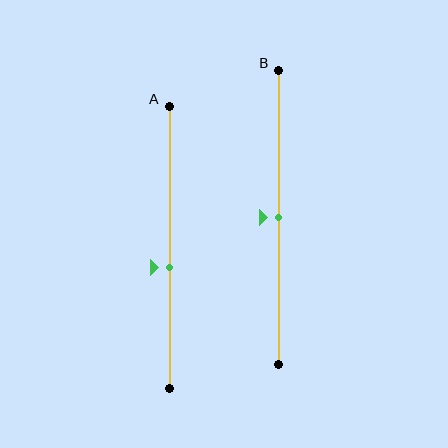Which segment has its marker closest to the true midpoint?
Segment B has its marker closest to the true midpoint.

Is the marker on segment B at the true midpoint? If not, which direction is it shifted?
Yes, the marker on segment B is at the true midpoint.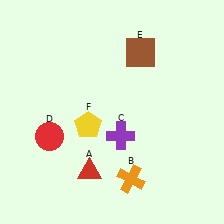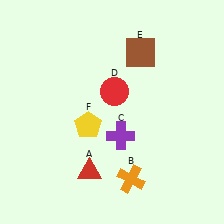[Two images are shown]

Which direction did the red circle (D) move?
The red circle (D) moved right.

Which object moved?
The red circle (D) moved right.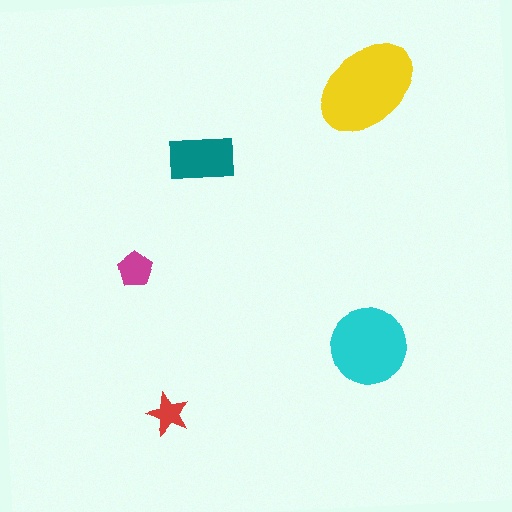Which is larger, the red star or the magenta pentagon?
The magenta pentagon.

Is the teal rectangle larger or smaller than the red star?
Larger.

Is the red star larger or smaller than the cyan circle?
Smaller.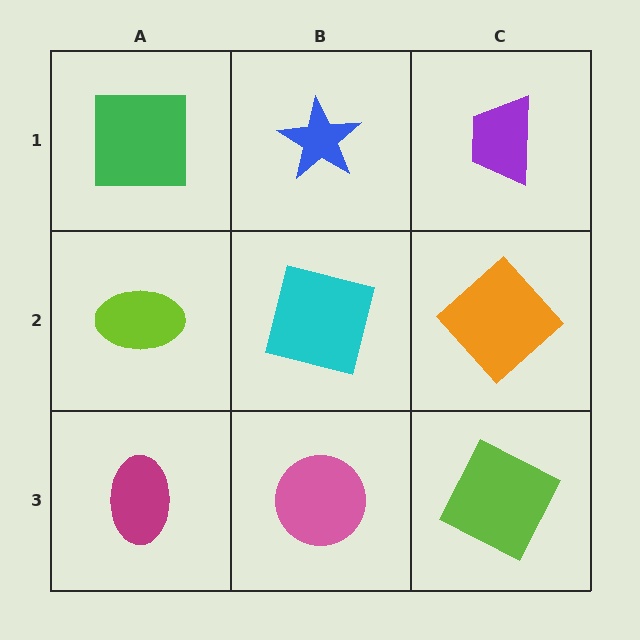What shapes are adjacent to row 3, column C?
An orange diamond (row 2, column C), a pink circle (row 3, column B).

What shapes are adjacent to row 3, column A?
A lime ellipse (row 2, column A), a pink circle (row 3, column B).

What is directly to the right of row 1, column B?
A purple trapezoid.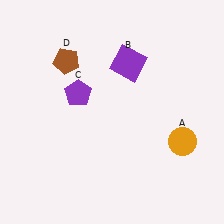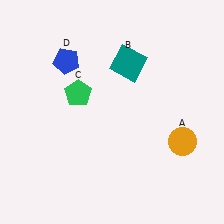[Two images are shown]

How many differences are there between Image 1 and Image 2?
There are 3 differences between the two images.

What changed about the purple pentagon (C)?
In Image 1, C is purple. In Image 2, it changed to green.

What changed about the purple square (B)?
In Image 1, B is purple. In Image 2, it changed to teal.